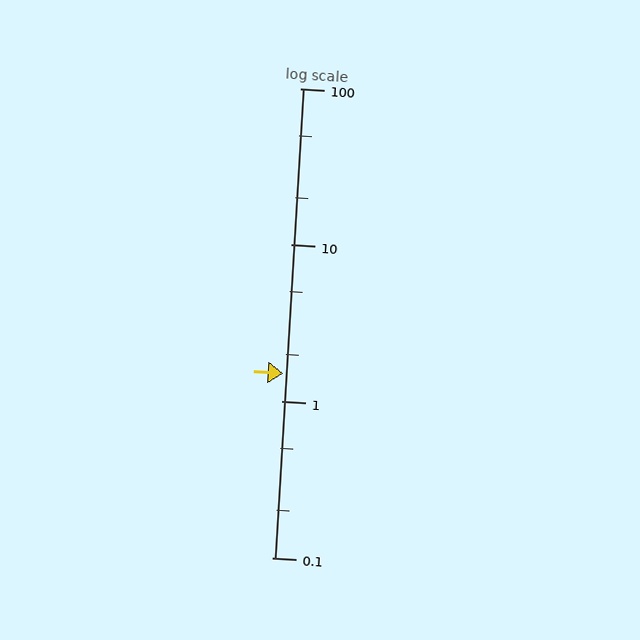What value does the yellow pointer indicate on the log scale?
The pointer indicates approximately 1.5.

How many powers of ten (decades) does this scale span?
The scale spans 3 decades, from 0.1 to 100.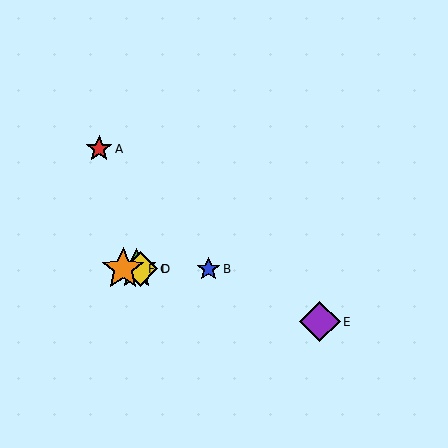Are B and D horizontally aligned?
Yes, both are at y≈269.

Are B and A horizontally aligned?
No, B is at y≈269 and A is at y≈149.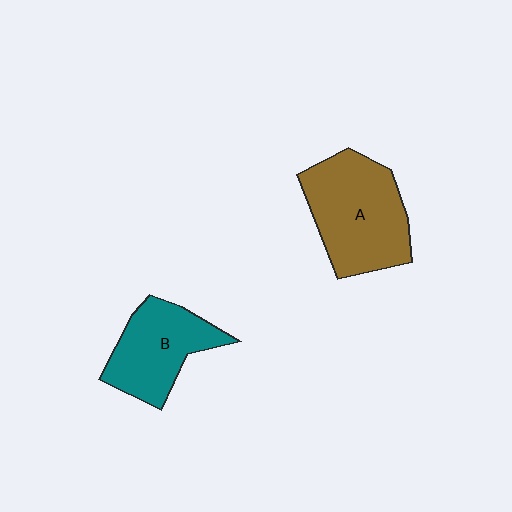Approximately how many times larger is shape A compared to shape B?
Approximately 1.3 times.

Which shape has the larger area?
Shape A (brown).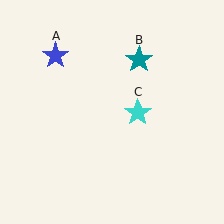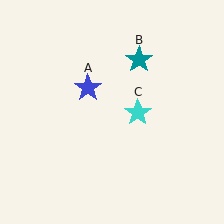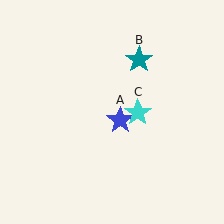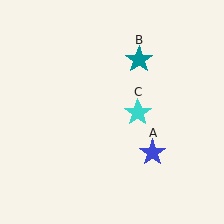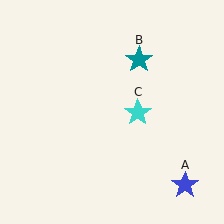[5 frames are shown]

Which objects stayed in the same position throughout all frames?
Teal star (object B) and cyan star (object C) remained stationary.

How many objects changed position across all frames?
1 object changed position: blue star (object A).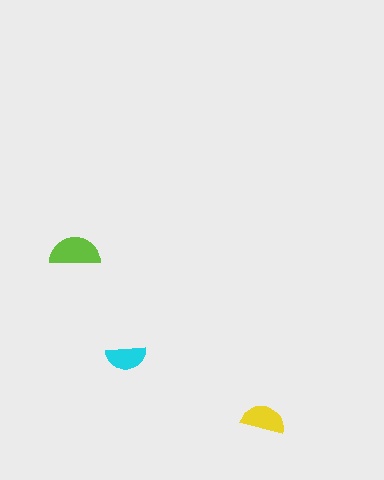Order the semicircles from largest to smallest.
the lime one, the yellow one, the cyan one.